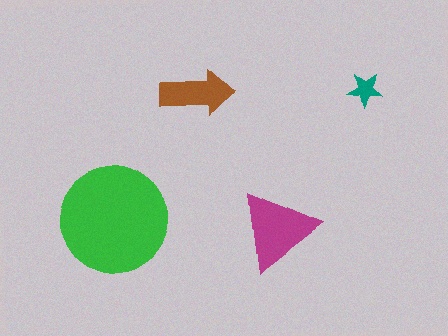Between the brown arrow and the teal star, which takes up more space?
The brown arrow.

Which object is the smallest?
The teal star.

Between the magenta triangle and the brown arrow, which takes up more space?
The magenta triangle.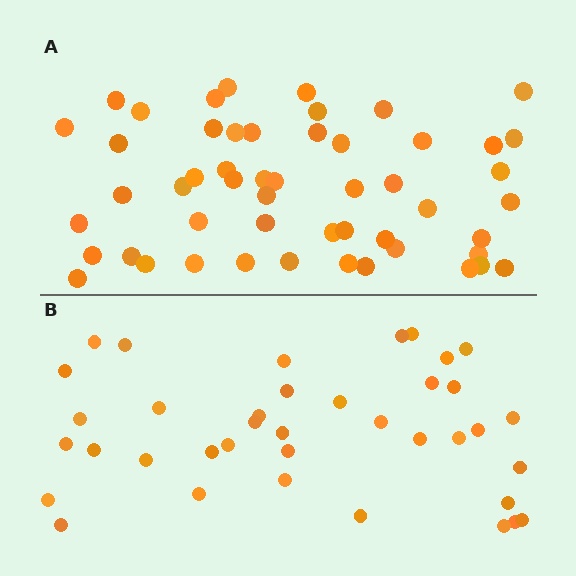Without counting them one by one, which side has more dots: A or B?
Region A (the top region) has more dots.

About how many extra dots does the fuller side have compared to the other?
Region A has approximately 15 more dots than region B.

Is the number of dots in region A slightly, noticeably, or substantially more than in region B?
Region A has noticeably more, but not dramatically so. The ratio is roughly 1.4 to 1.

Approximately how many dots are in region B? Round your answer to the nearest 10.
About 40 dots. (The exact count is 38, which rounds to 40.)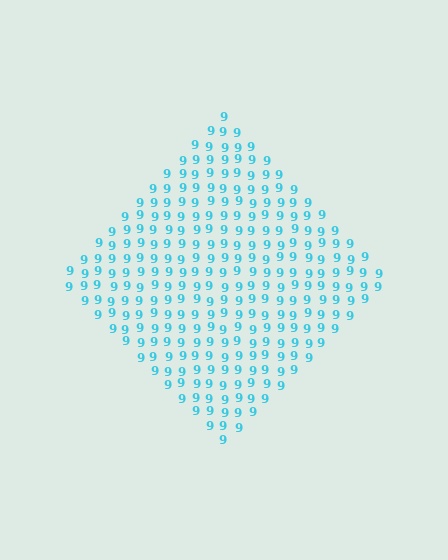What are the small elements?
The small elements are digit 9's.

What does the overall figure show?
The overall figure shows a diamond.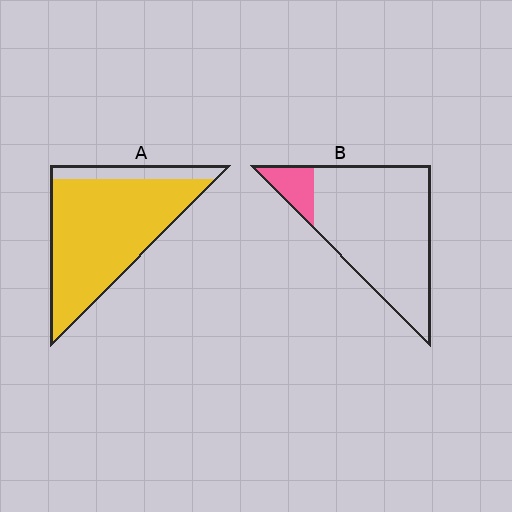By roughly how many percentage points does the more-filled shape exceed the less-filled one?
By roughly 75 percentage points (A over B).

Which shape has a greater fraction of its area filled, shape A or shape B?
Shape A.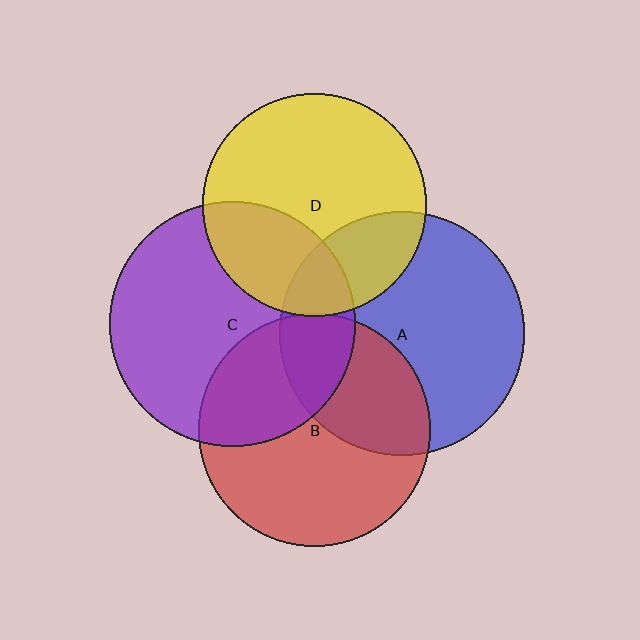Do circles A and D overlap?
Yes.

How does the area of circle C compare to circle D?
Approximately 1.2 times.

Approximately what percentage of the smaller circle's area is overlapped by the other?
Approximately 25%.